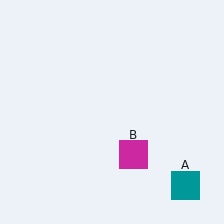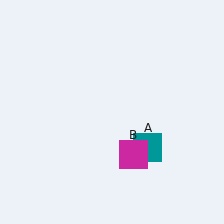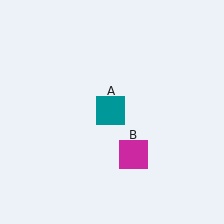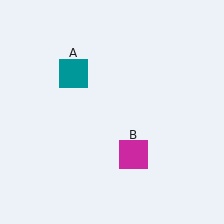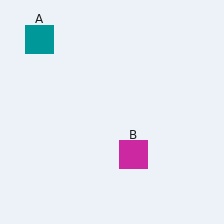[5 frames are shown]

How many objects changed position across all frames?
1 object changed position: teal square (object A).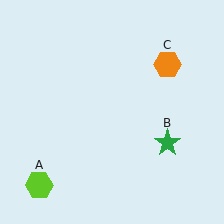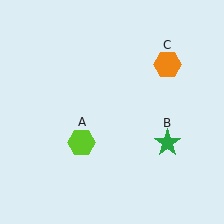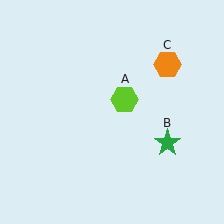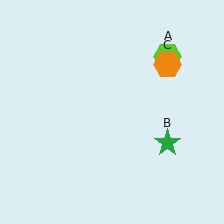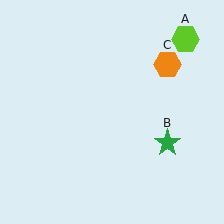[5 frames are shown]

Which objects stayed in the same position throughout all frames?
Green star (object B) and orange hexagon (object C) remained stationary.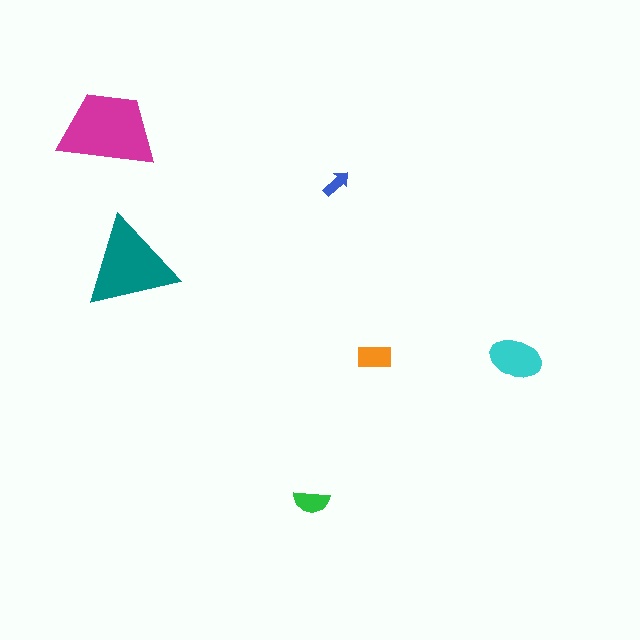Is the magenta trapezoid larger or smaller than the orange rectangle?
Larger.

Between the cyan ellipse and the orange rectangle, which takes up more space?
The cyan ellipse.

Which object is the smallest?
The blue arrow.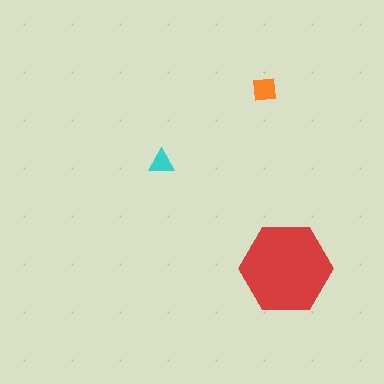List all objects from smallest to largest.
The cyan triangle, the orange square, the red hexagon.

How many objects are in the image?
There are 3 objects in the image.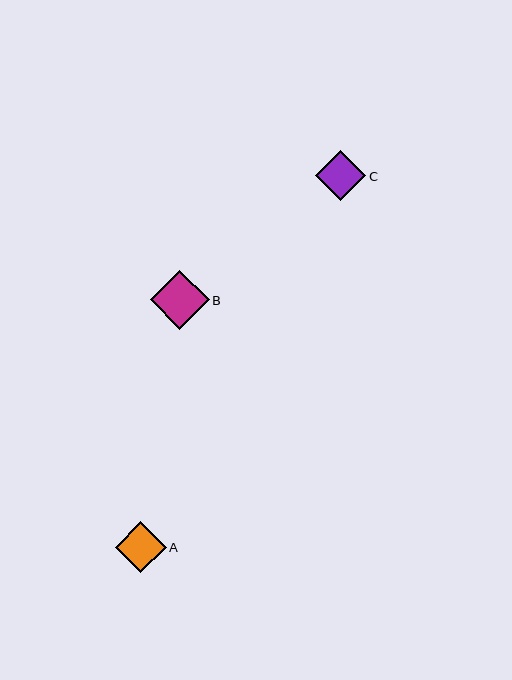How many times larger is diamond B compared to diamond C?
Diamond B is approximately 1.2 times the size of diamond C.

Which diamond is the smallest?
Diamond C is the smallest with a size of approximately 50 pixels.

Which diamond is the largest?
Diamond B is the largest with a size of approximately 59 pixels.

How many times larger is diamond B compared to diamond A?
Diamond B is approximately 1.2 times the size of diamond A.